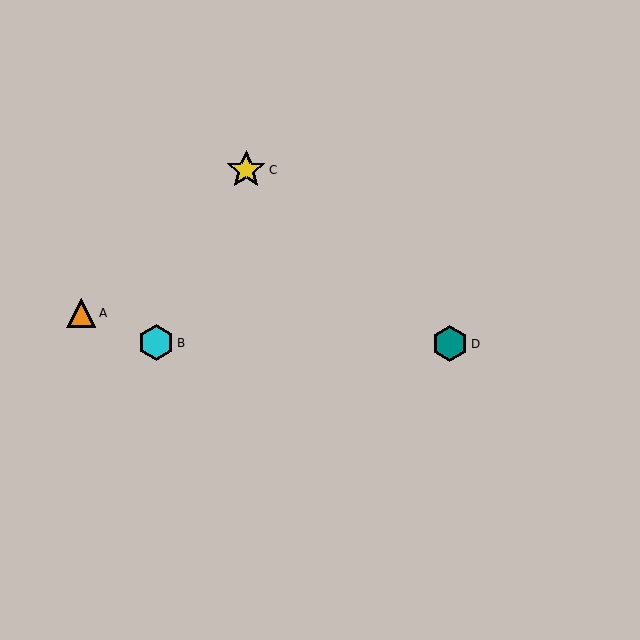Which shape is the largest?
The yellow star (labeled C) is the largest.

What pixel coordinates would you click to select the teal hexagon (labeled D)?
Click at (450, 344) to select the teal hexagon D.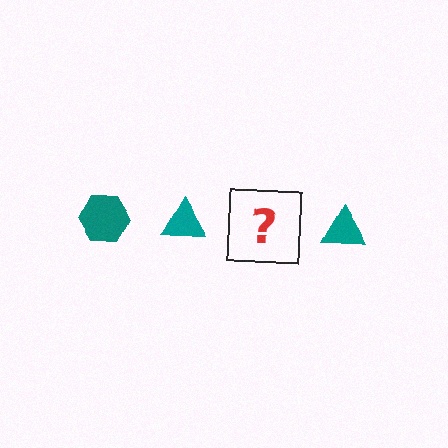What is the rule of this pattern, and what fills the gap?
The rule is that the pattern cycles through hexagon, triangle shapes in teal. The gap should be filled with a teal hexagon.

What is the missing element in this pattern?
The missing element is a teal hexagon.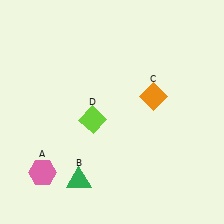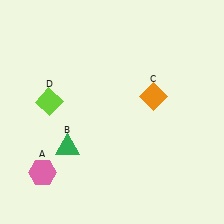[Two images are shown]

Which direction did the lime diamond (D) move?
The lime diamond (D) moved left.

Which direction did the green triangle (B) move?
The green triangle (B) moved up.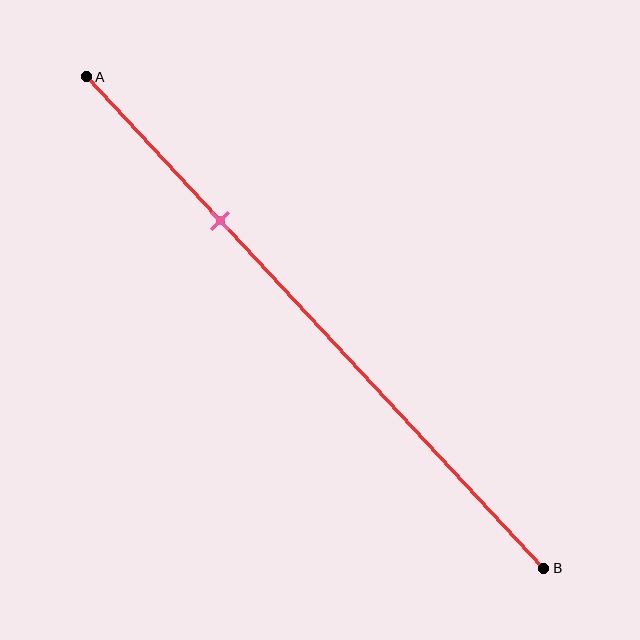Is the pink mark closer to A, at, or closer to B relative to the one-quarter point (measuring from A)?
The pink mark is closer to point B than the one-quarter point of segment AB.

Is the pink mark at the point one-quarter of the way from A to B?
No, the mark is at about 30% from A, not at the 25% one-quarter point.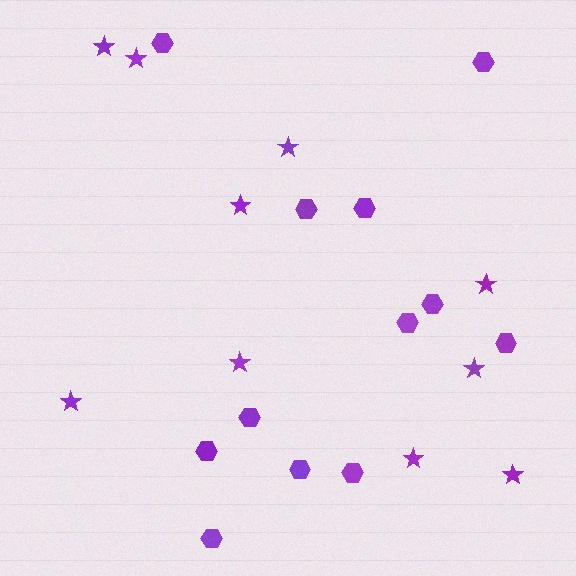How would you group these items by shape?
There are 2 groups: one group of hexagons (12) and one group of stars (10).